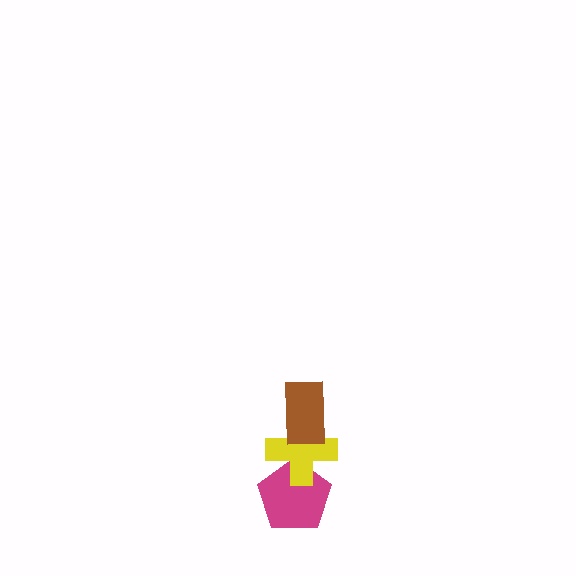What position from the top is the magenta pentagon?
The magenta pentagon is 3rd from the top.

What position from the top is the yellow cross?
The yellow cross is 2nd from the top.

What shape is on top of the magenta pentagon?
The yellow cross is on top of the magenta pentagon.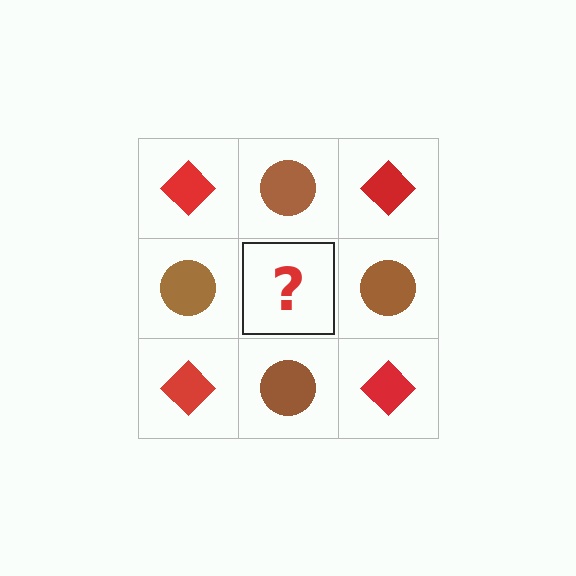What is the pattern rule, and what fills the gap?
The rule is that it alternates red diamond and brown circle in a checkerboard pattern. The gap should be filled with a red diamond.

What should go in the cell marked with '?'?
The missing cell should contain a red diamond.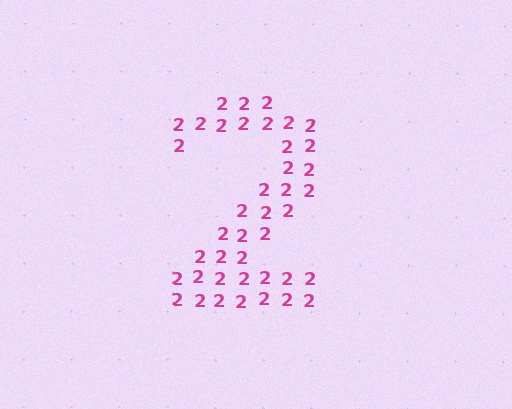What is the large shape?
The large shape is the digit 2.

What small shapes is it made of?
It is made of small digit 2's.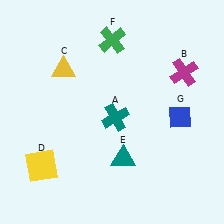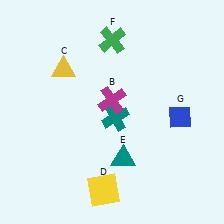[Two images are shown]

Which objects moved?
The objects that moved are: the magenta cross (B), the yellow square (D).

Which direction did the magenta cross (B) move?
The magenta cross (B) moved left.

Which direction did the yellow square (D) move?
The yellow square (D) moved right.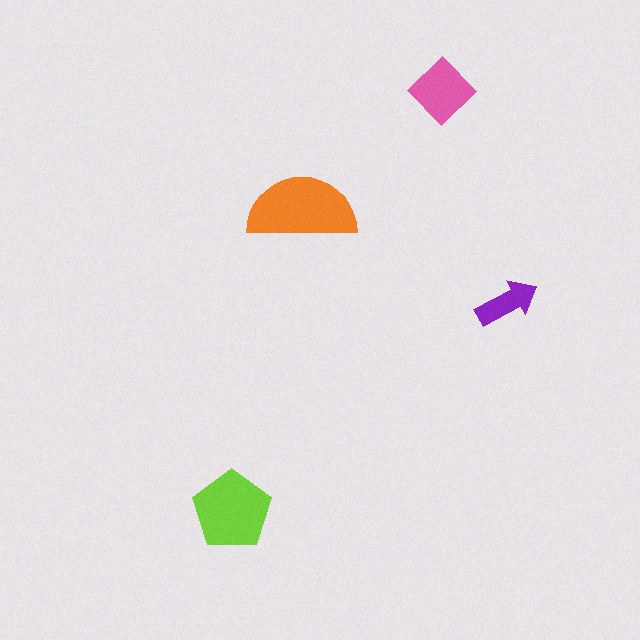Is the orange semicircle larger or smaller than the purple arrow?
Larger.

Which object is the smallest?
The purple arrow.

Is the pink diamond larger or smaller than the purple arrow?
Larger.